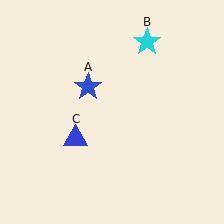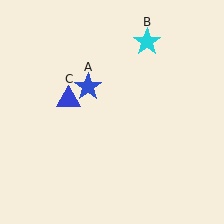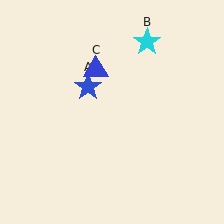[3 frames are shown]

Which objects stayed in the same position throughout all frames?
Blue star (object A) and cyan star (object B) remained stationary.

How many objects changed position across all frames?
1 object changed position: blue triangle (object C).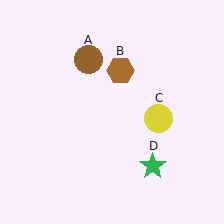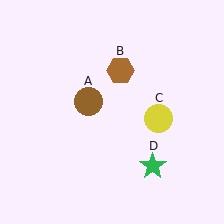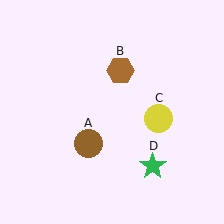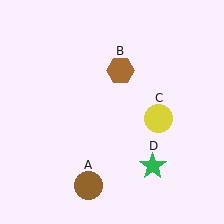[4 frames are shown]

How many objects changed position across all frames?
1 object changed position: brown circle (object A).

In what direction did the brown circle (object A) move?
The brown circle (object A) moved down.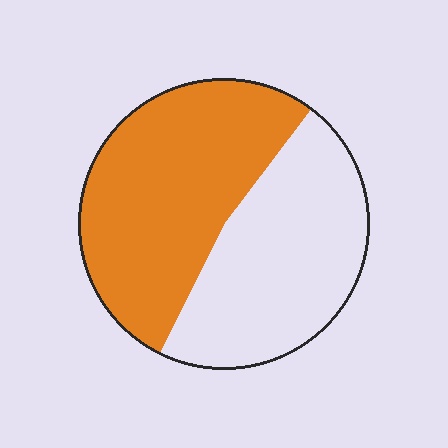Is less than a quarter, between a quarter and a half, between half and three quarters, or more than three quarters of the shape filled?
Between half and three quarters.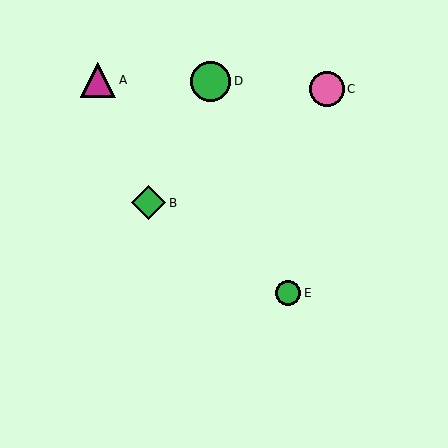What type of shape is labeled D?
Shape D is a green circle.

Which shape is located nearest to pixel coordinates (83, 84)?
The magenta triangle (labeled A) at (98, 80) is nearest to that location.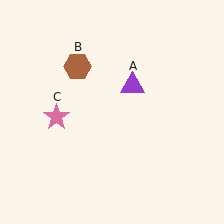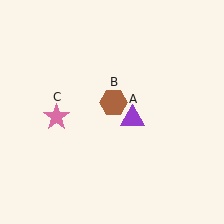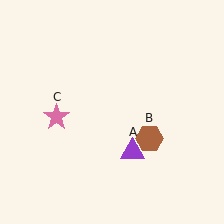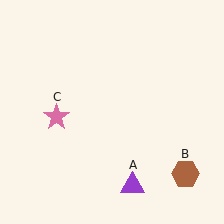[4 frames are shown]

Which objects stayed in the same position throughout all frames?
Pink star (object C) remained stationary.